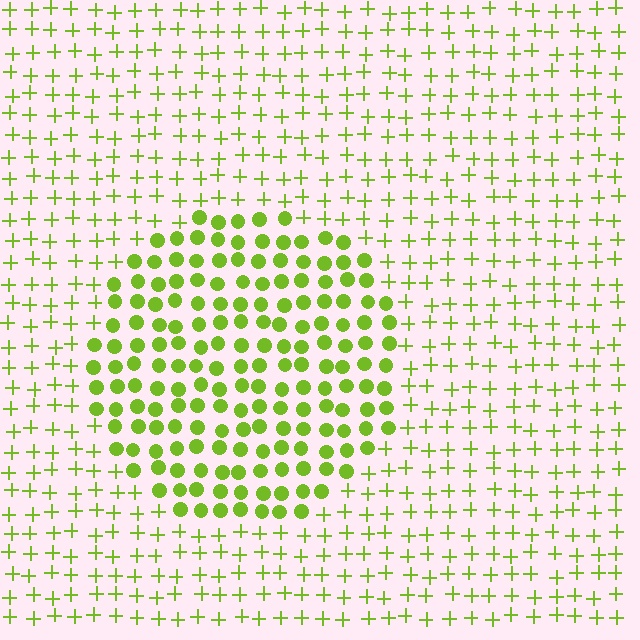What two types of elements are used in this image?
The image uses circles inside the circle region and plus signs outside it.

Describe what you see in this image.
The image is filled with small lime elements arranged in a uniform grid. A circle-shaped region contains circles, while the surrounding area contains plus signs. The boundary is defined purely by the change in element shape.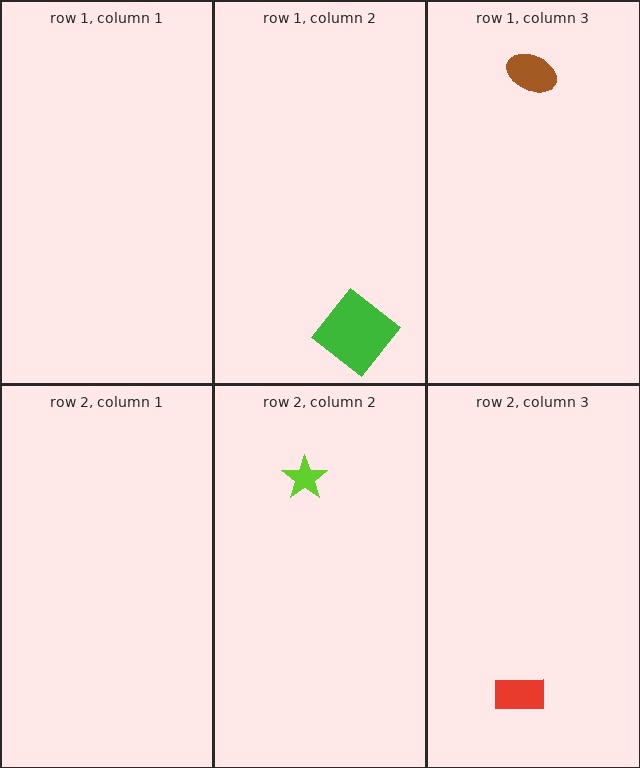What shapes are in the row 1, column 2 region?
The green diamond.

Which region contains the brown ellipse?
The row 1, column 3 region.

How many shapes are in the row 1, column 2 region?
1.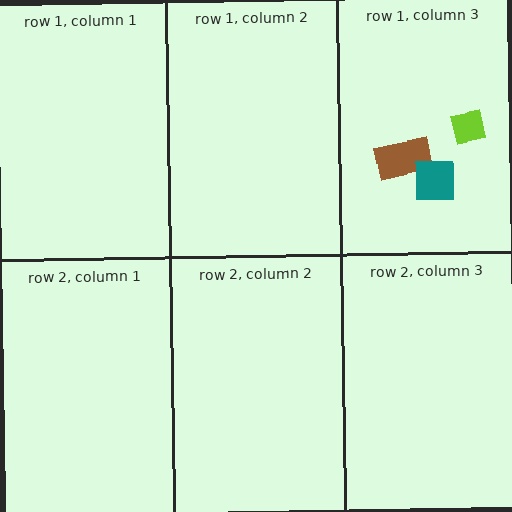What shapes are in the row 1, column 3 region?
The lime square, the brown rectangle, the teal square.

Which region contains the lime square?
The row 1, column 3 region.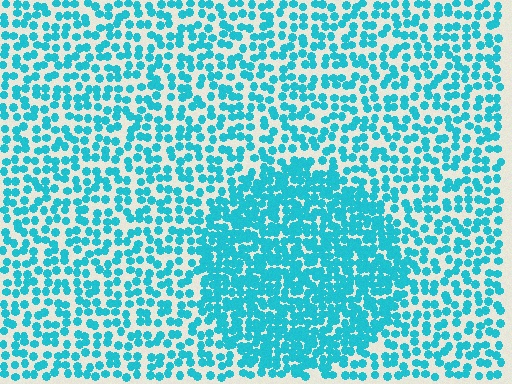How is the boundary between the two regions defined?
The boundary is defined by a change in element density (approximately 1.9x ratio). All elements are the same color, size, and shape.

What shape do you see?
I see a circle.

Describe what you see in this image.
The image contains small cyan elements arranged at two different densities. A circle-shaped region is visible where the elements are more densely packed than the surrounding area.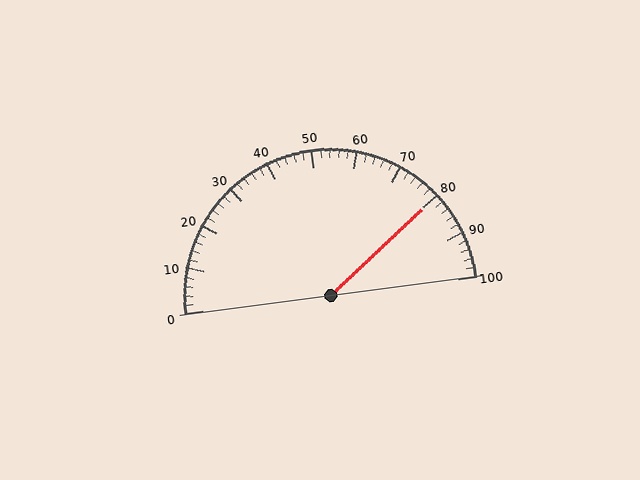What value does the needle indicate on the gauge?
The needle indicates approximately 80.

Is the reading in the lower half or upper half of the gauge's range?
The reading is in the upper half of the range (0 to 100).